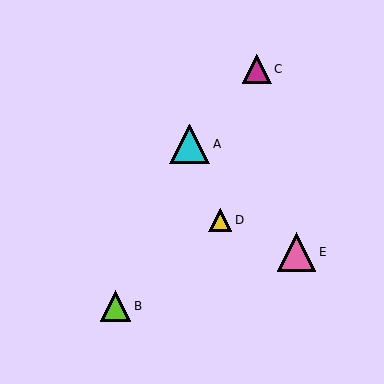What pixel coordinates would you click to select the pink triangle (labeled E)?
Click at (296, 252) to select the pink triangle E.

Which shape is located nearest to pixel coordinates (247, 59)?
The magenta triangle (labeled C) at (257, 69) is nearest to that location.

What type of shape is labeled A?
Shape A is a cyan triangle.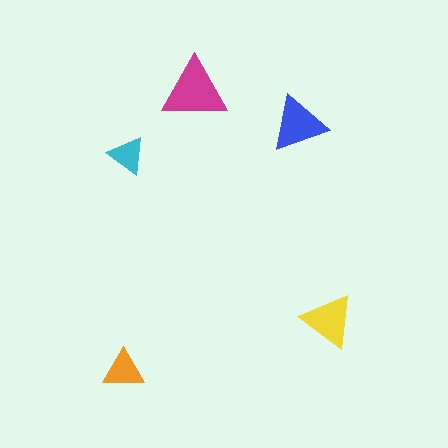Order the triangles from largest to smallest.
the magenta one, the blue one, the yellow one, the orange one, the cyan one.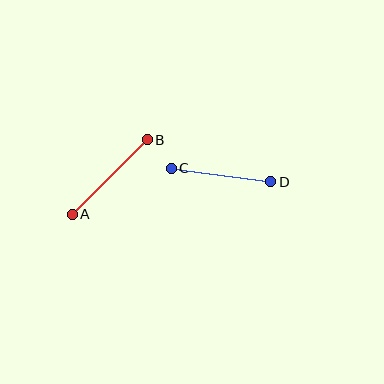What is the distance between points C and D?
The distance is approximately 100 pixels.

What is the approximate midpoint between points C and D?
The midpoint is at approximately (221, 175) pixels.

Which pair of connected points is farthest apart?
Points A and B are farthest apart.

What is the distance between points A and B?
The distance is approximately 106 pixels.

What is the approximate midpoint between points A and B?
The midpoint is at approximately (110, 177) pixels.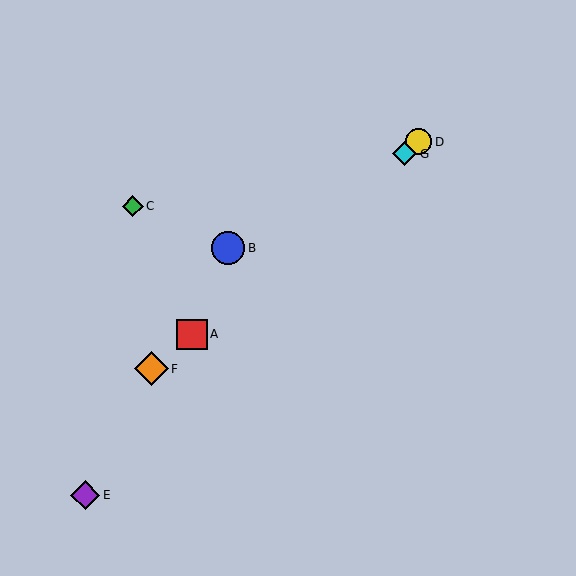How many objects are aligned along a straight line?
4 objects (A, D, F, G) are aligned along a straight line.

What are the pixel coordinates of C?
Object C is at (133, 206).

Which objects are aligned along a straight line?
Objects A, D, F, G are aligned along a straight line.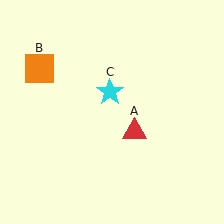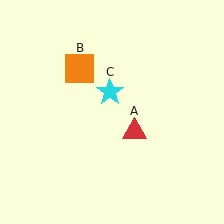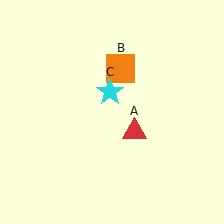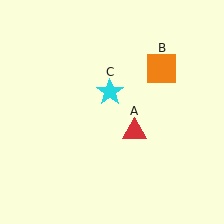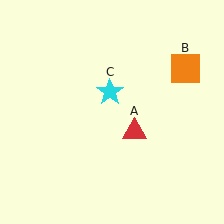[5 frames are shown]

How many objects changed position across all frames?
1 object changed position: orange square (object B).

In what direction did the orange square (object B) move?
The orange square (object B) moved right.